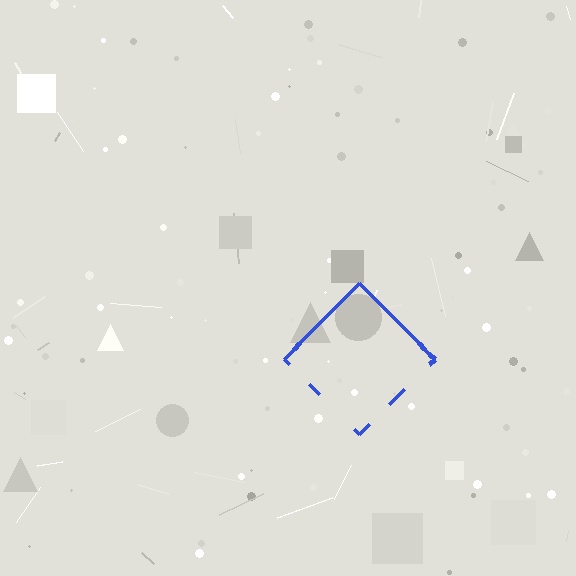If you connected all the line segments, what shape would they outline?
They would outline a diamond.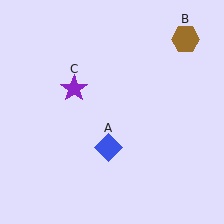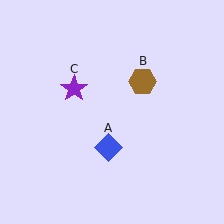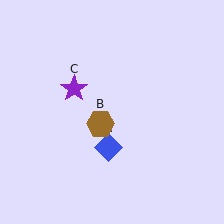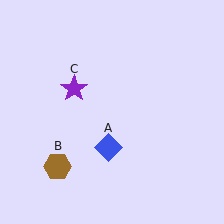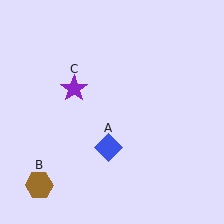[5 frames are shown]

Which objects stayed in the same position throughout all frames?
Blue diamond (object A) and purple star (object C) remained stationary.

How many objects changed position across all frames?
1 object changed position: brown hexagon (object B).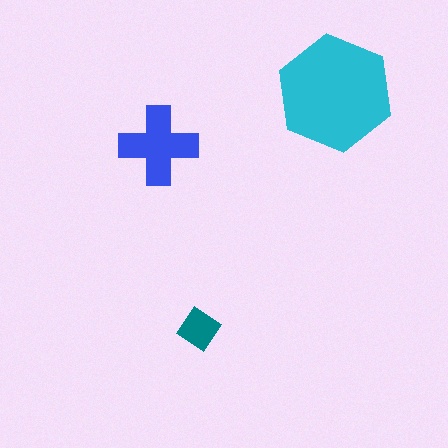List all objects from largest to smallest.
The cyan hexagon, the blue cross, the teal diamond.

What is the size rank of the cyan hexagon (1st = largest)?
1st.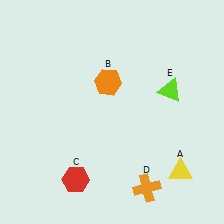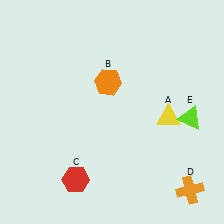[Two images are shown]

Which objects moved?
The objects that moved are: the yellow triangle (A), the orange cross (D), the lime triangle (E).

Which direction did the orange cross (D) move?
The orange cross (D) moved right.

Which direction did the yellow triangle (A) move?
The yellow triangle (A) moved up.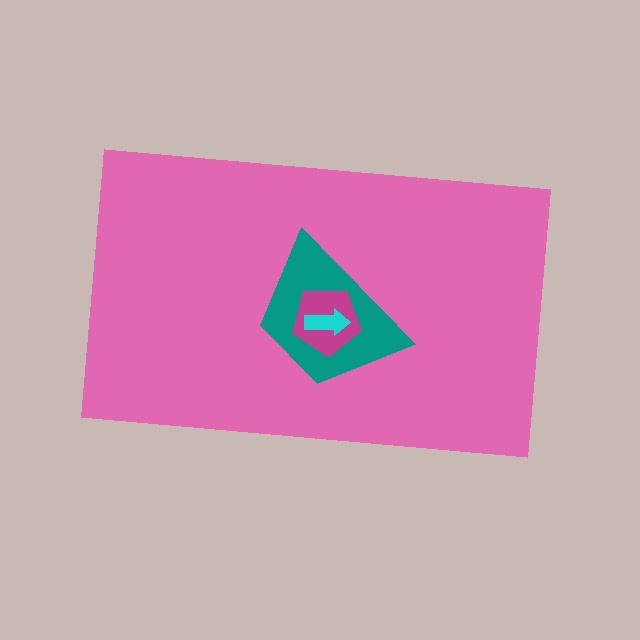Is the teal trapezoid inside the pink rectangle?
Yes.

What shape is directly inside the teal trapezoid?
The magenta pentagon.